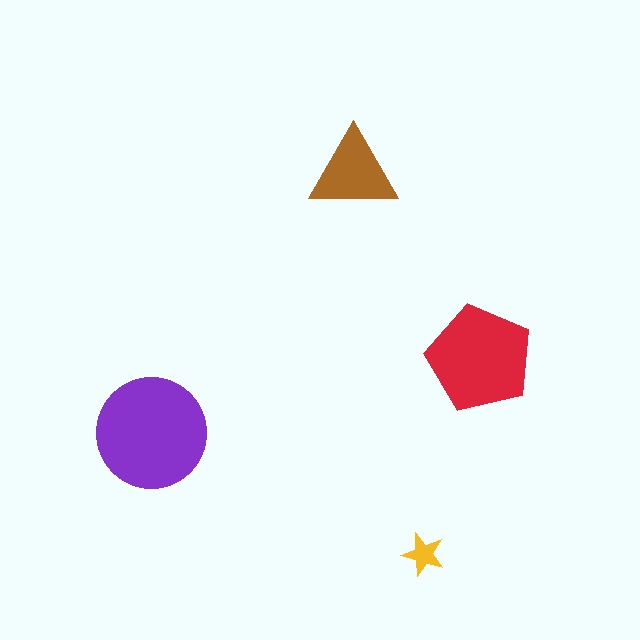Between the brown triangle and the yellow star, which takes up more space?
The brown triangle.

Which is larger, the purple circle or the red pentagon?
The purple circle.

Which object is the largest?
The purple circle.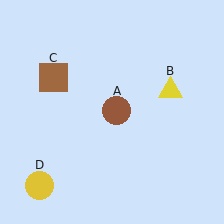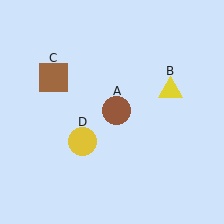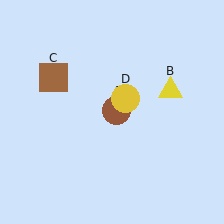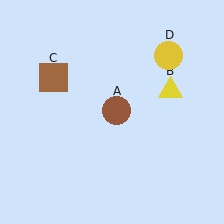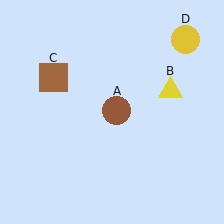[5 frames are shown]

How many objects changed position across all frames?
1 object changed position: yellow circle (object D).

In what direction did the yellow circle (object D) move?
The yellow circle (object D) moved up and to the right.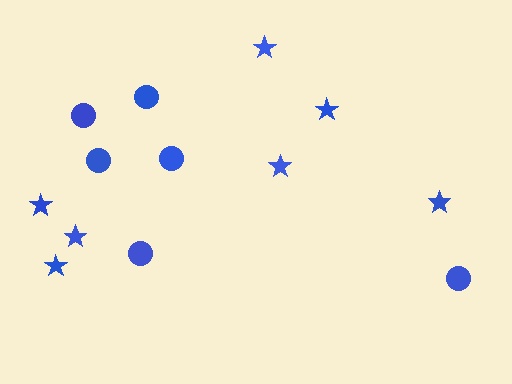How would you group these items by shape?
There are 2 groups: one group of circles (6) and one group of stars (7).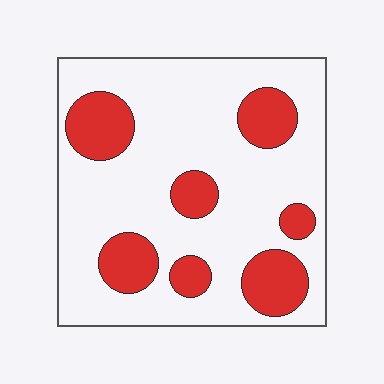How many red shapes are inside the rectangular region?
7.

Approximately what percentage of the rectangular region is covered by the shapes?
Approximately 25%.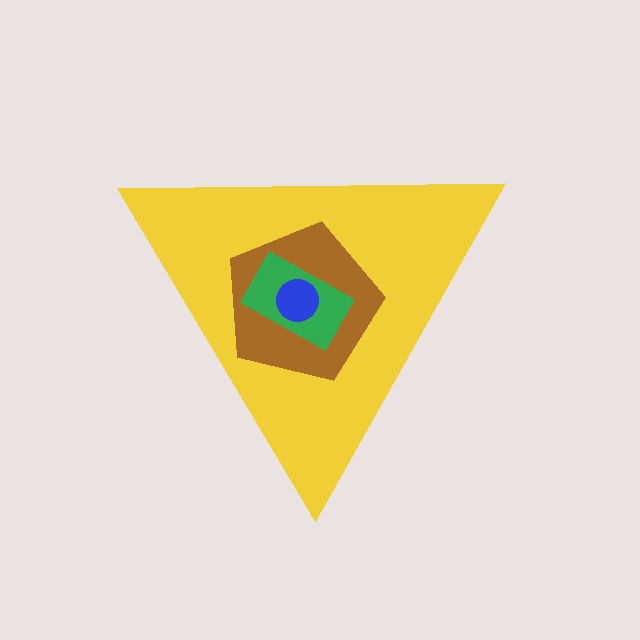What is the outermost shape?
The yellow triangle.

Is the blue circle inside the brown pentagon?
Yes.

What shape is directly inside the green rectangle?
The blue circle.